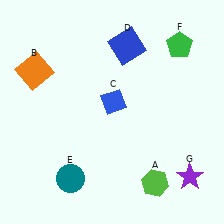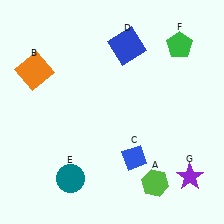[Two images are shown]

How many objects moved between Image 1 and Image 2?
1 object moved between the two images.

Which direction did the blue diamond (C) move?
The blue diamond (C) moved down.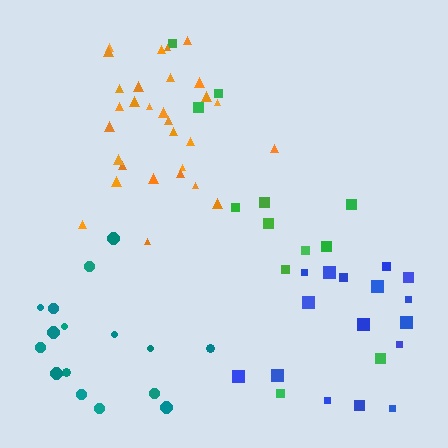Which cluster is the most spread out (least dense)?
Green.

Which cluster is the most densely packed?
Orange.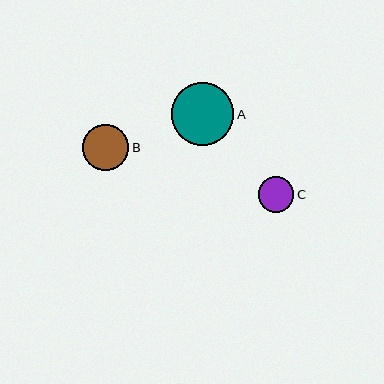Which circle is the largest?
Circle A is the largest with a size of approximately 63 pixels.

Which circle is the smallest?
Circle C is the smallest with a size of approximately 36 pixels.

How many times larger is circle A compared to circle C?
Circle A is approximately 1.7 times the size of circle C.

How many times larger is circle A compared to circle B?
Circle A is approximately 1.4 times the size of circle B.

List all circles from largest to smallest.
From largest to smallest: A, B, C.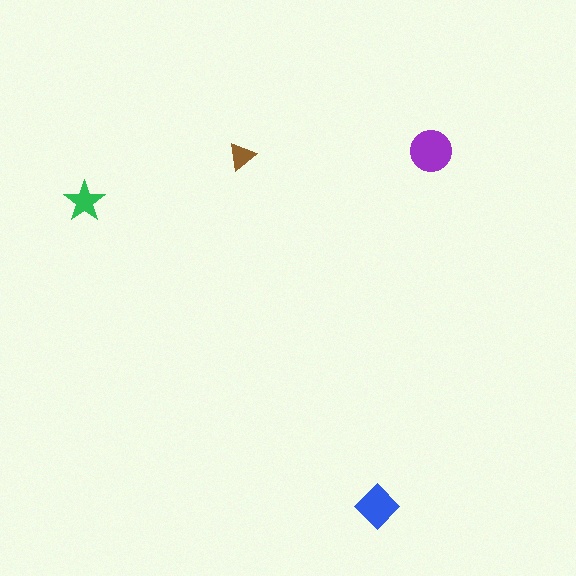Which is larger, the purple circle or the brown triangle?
The purple circle.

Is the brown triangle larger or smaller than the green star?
Smaller.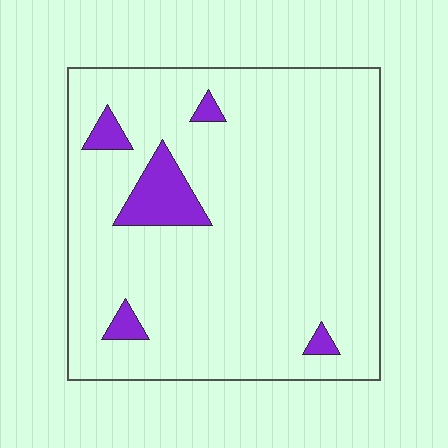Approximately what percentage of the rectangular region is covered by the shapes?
Approximately 10%.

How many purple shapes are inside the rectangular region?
5.